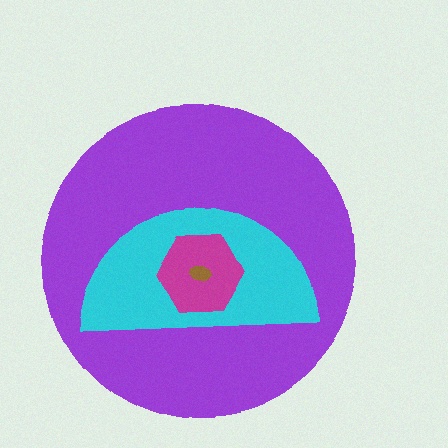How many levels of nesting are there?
4.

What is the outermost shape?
The purple circle.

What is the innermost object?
The brown ellipse.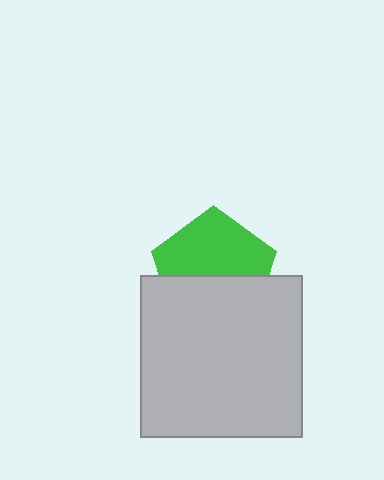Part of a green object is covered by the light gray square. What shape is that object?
It is a pentagon.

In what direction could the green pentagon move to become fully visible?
The green pentagon could move up. That would shift it out from behind the light gray square entirely.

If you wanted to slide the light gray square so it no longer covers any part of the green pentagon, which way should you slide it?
Slide it down — that is the most direct way to separate the two shapes.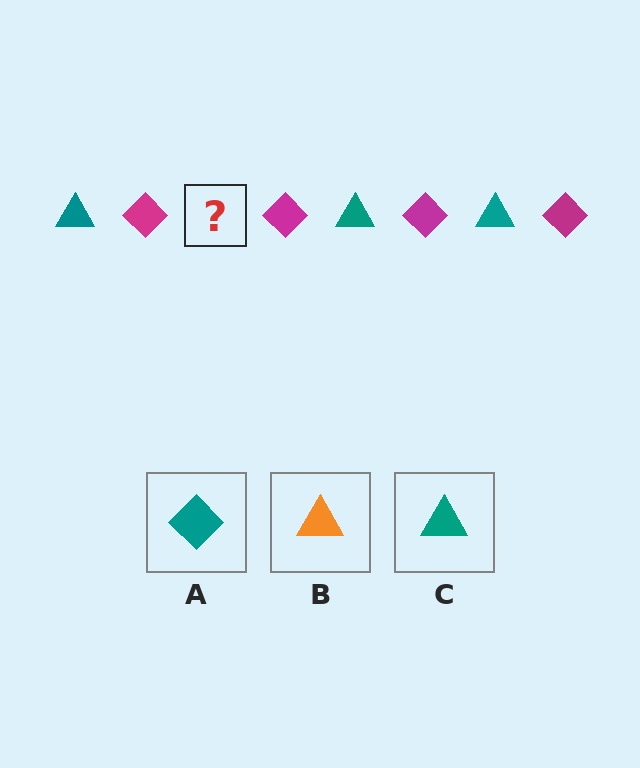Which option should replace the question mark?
Option C.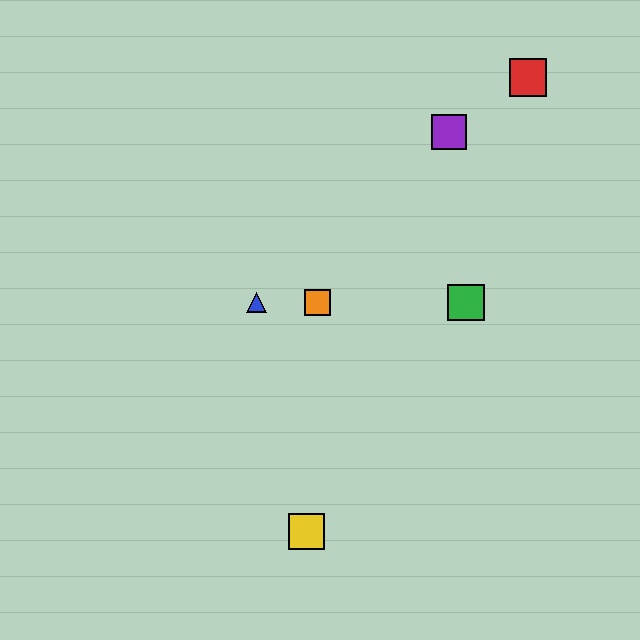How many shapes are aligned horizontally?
3 shapes (the blue triangle, the green square, the orange square) are aligned horizontally.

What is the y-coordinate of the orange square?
The orange square is at y≈302.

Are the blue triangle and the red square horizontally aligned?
No, the blue triangle is at y≈302 and the red square is at y≈78.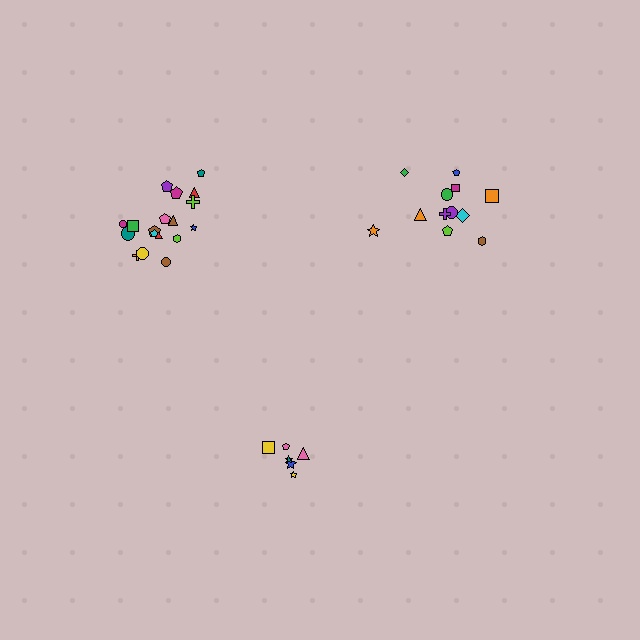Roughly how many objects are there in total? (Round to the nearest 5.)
Roughly 35 objects in total.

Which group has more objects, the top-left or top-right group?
The top-left group.